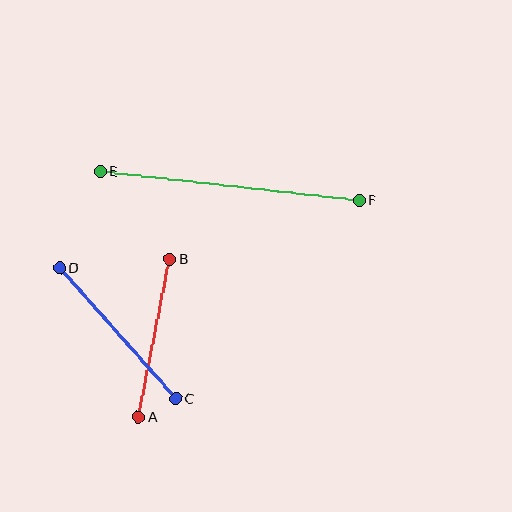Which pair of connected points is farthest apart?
Points E and F are farthest apart.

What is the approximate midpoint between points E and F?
The midpoint is at approximately (230, 186) pixels.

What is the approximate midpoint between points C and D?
The midpoint is at approximately (118, 333) pixels.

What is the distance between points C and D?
The distance is approximately 175 pixels.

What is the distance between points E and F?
The distance is approximately 261 pixels.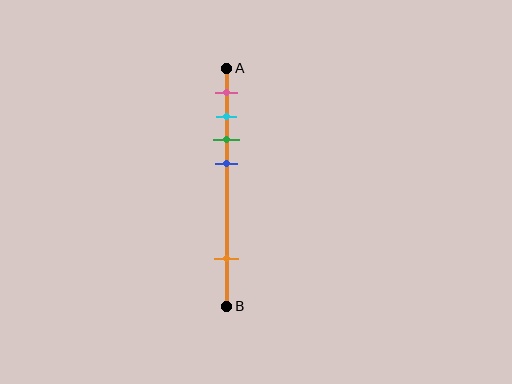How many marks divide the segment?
There are 5 marks dividing the segment.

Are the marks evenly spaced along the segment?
No, the marks are not evenly spaced.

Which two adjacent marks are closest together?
The cyan and green marks are the closest adjacent pair.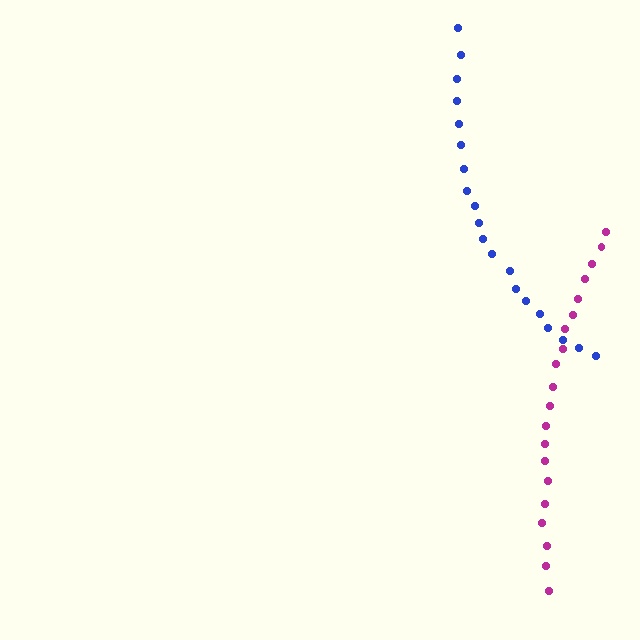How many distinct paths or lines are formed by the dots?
There are 2 distinct paths.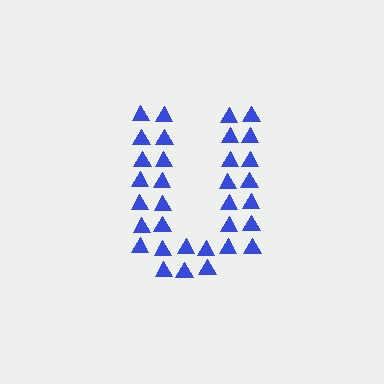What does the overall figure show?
The overall figure shows the letter U.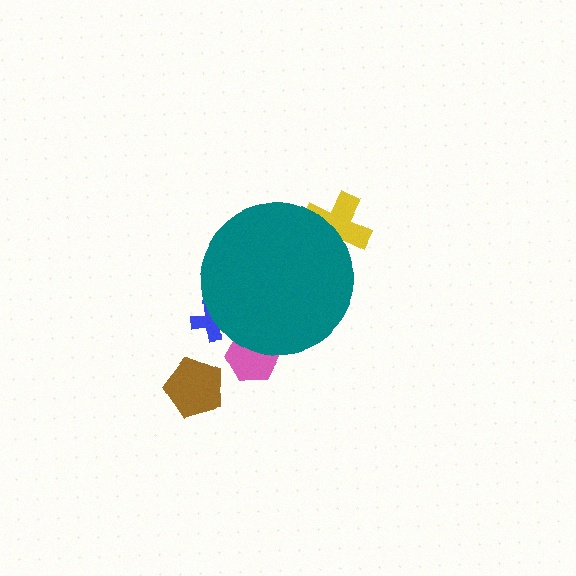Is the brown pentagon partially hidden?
No, the brown pentagon is fully visible.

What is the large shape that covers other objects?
A teal circle.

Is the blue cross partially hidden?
Yes, the blue cross is partially hidden behind the teal circle.